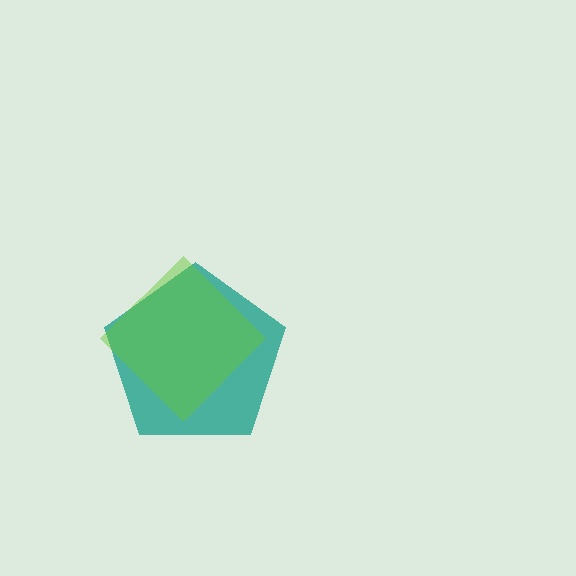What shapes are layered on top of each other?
The layered shapes are: a teal pentagon, a lime diamond.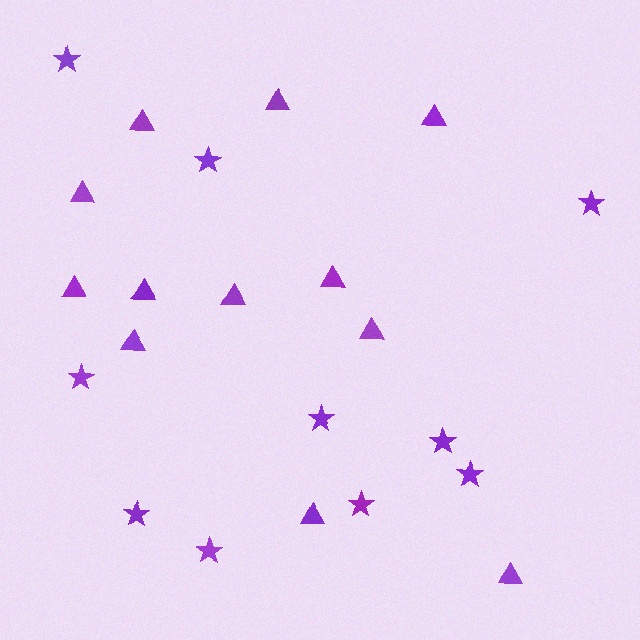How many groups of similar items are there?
There are 2 groups: one group of stars (10) and one group of triangles (12).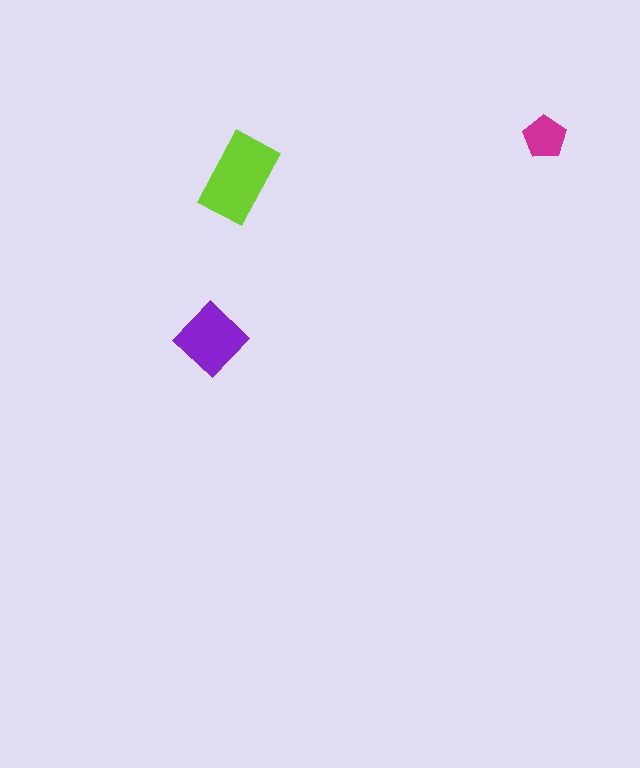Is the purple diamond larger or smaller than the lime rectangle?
Smaller.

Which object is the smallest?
The magenta pentagon.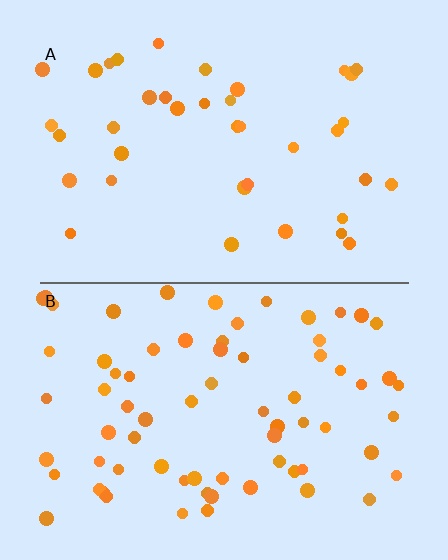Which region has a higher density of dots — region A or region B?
B (the bottom).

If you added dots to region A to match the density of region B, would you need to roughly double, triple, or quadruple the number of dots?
Approximately double.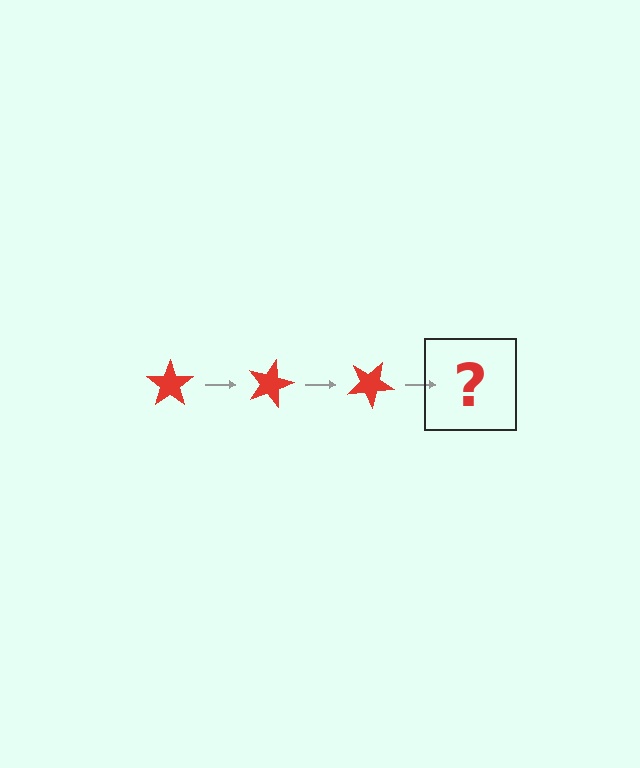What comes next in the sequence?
The next element should be a red star rotated 45 degrees.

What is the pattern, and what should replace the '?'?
The pattern is that the star rotates 15 degrees each step. The '?' should be a red star rotated 45 degrees.